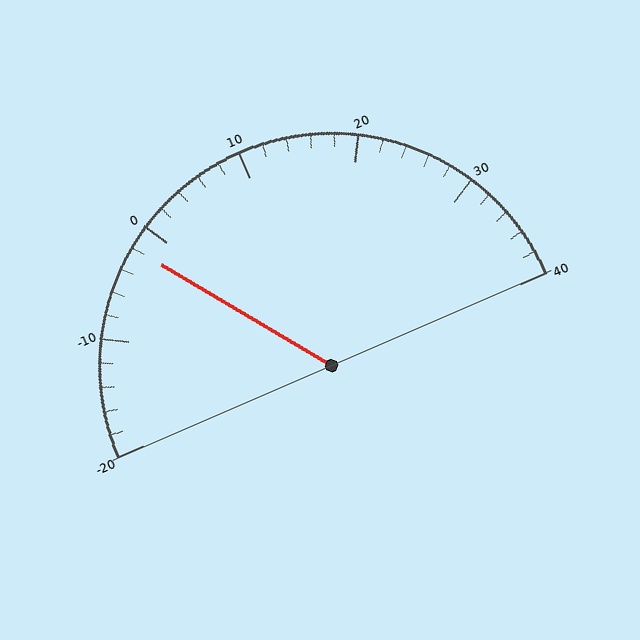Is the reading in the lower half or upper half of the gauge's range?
The reading is in the lower half of the range (-20 to 40).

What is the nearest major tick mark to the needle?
The nearest major tick mark is 0.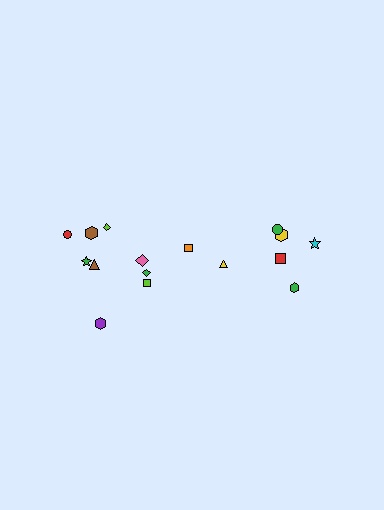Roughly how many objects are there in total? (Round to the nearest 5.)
Roughly 15 objects in total.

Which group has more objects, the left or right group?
The left group.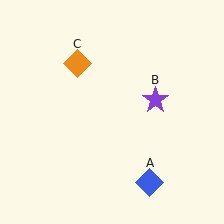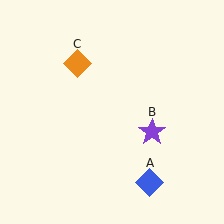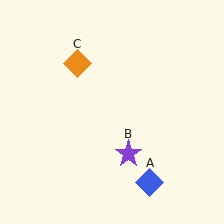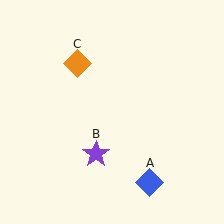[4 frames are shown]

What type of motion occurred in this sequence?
The purple star (object B) rotated clockwise around the center of the scene.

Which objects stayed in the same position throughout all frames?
Blue diamond (object A) and orange diamond (object C) remained stationary.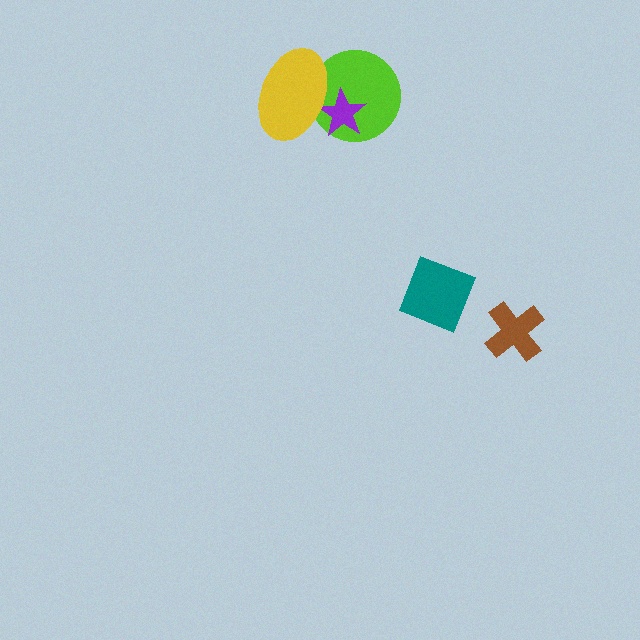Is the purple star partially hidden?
Yes, it is partially covered by another shape.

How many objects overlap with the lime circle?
2 objects overlap with the lime circle.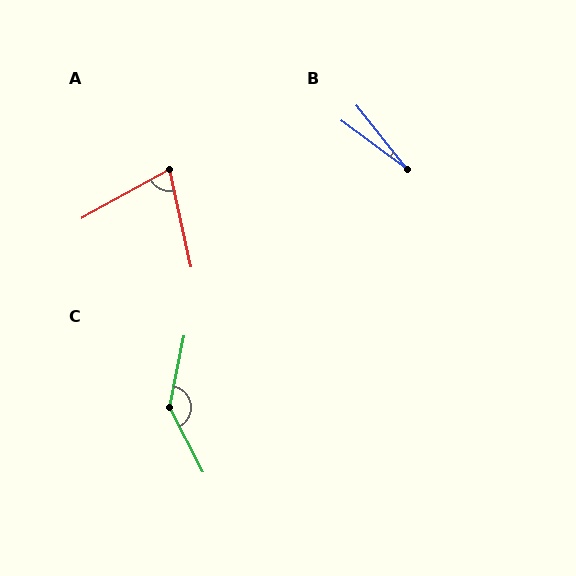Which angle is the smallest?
B, at approximately 15 degrees.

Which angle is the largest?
C, at approximately 141 degrees.